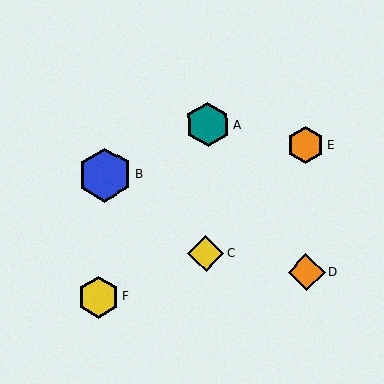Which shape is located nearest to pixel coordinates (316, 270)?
The orange diamond (labeled D) at (306, 273) is nearest to that location.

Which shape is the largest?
The blue hexagon (labeled B) is the largest.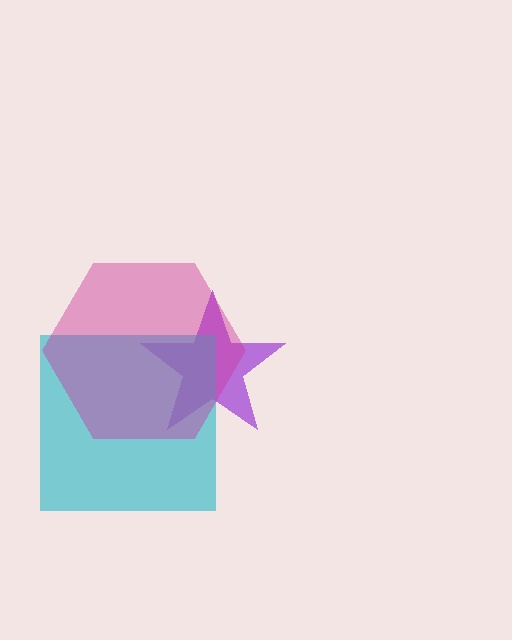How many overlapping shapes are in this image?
There are 3 overlapping shapes in the image.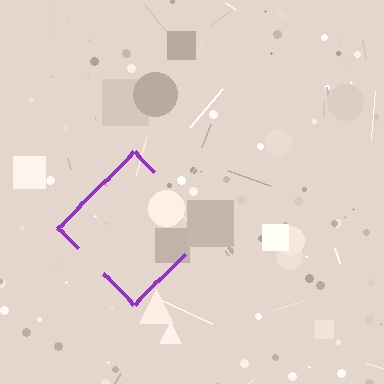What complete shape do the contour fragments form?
The contour fragments form a diamond.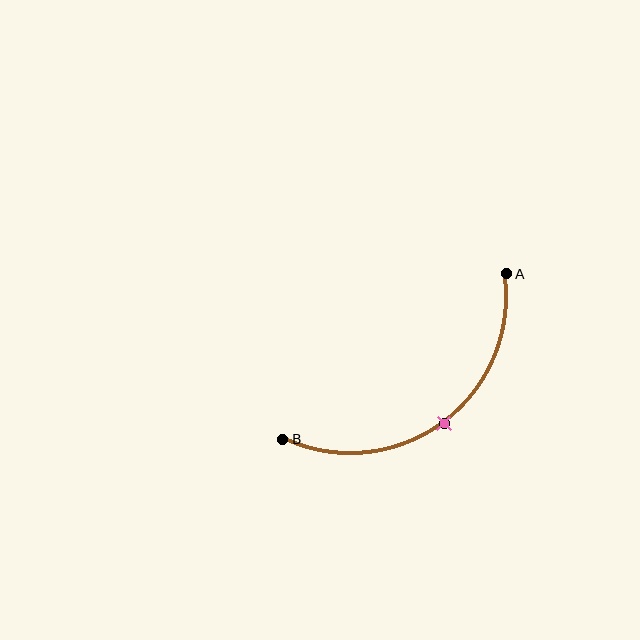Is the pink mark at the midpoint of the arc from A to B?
Yes. The pink mark lies on the arc at equal arc-length from both A and B — it is the arc midpoint.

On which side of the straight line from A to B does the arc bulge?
The arc bulges below and to the right of the straight line connecting A and B.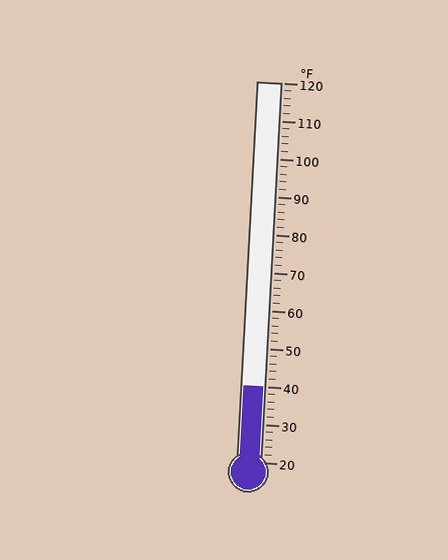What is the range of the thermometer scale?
The thermometer scale ranges from 20°F to 120°F.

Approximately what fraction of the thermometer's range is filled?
The thermometer is filled to approximately 20% of its range.